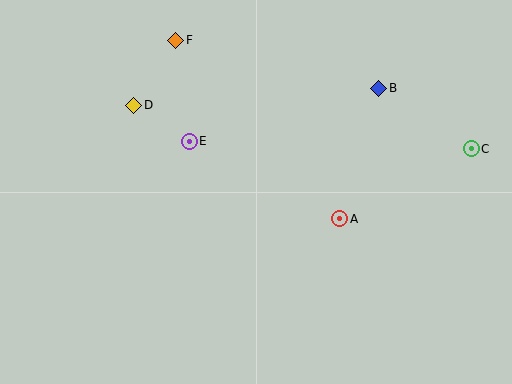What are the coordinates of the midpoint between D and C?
The midpoint between D and C is at (303, 127).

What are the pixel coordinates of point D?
Point D is at (134, 105).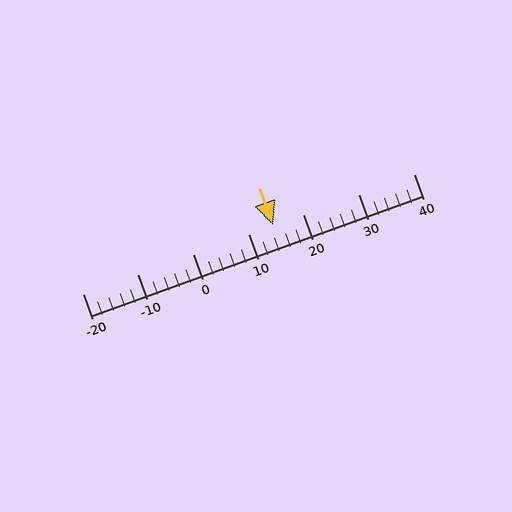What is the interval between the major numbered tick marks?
The major tick marks are spaced 10 units apart.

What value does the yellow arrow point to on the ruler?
The yellow arrow points to approximately 14.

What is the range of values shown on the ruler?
The ruler shows values from -20 to 40.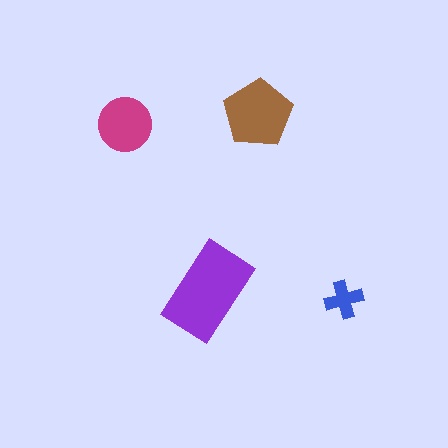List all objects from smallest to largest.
The blue cross, the magenta circle, the brown pentagon, the purple rectangle.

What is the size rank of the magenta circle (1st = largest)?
3rd.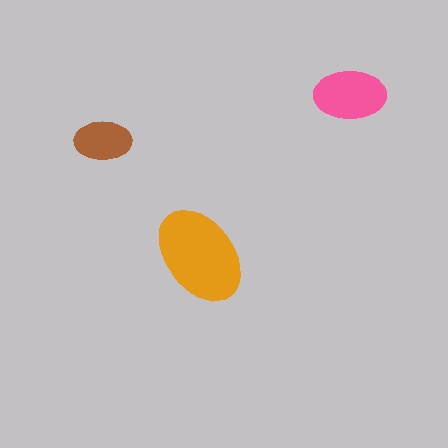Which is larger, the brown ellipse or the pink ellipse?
The pink one.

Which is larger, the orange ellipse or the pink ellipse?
The orange one.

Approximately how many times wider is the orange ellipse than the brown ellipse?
About 1.5 times wider.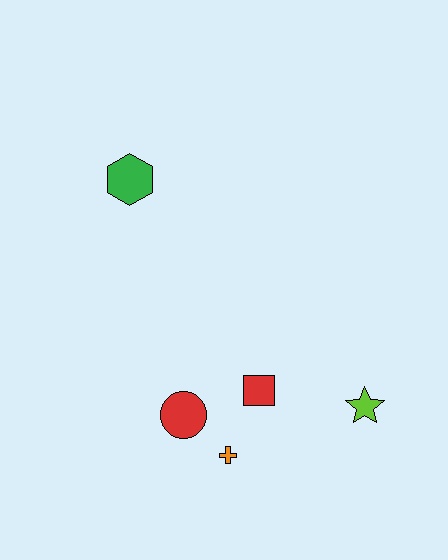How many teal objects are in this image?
There are no teal objects.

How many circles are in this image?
There is 1 circle.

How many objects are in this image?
There are 5 objects.